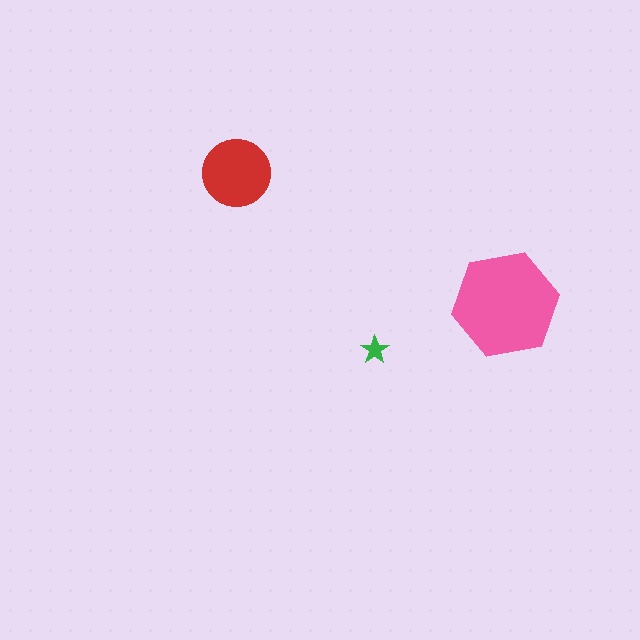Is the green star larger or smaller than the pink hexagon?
Smaller.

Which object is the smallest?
The green star.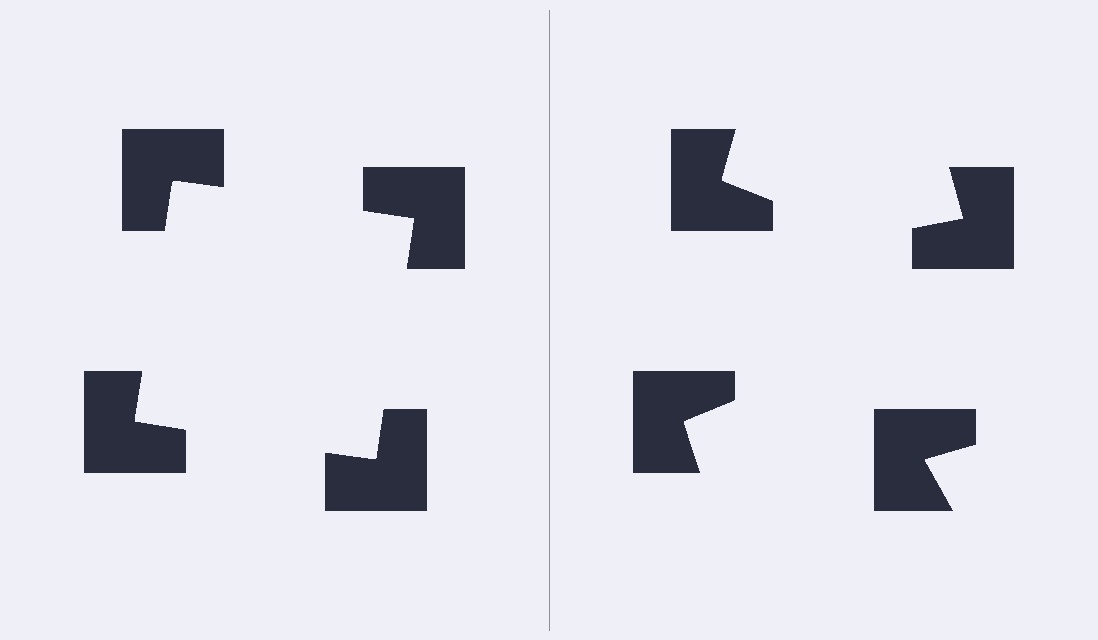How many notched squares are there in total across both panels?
8 — 4 on each side.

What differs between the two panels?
The notched squares are positioned identically on both sides; only the wedge orientations differ. On the left they align to a square; on the right they are misaligned.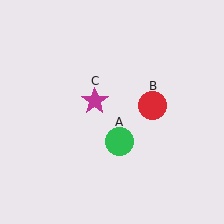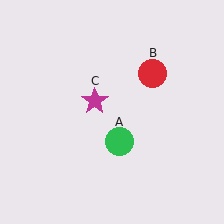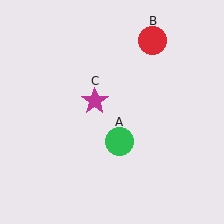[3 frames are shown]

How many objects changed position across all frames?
1 object changed position: red circle (object B).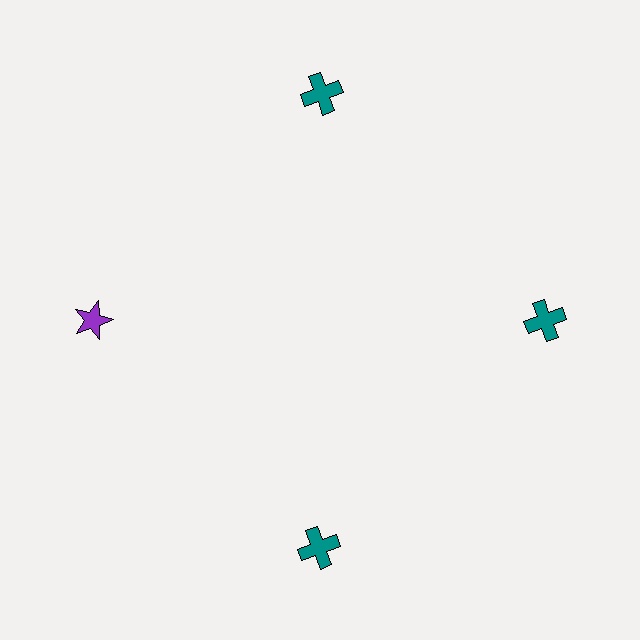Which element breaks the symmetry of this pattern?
The purple star at roughly the 9 o'clock position breaks the symmetry. All other shapes are teal crosses.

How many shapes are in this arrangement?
There are 4 shapes arranged in a ring pattern.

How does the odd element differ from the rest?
It differs in both color (purple instead of teal) and shape (star instead of cross).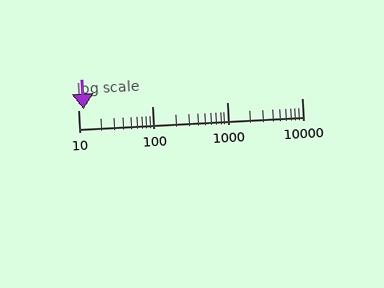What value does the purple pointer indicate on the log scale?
The pointer indicates approximately 12.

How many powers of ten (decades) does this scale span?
The scale spans 3 decades, from 10 to 10000.